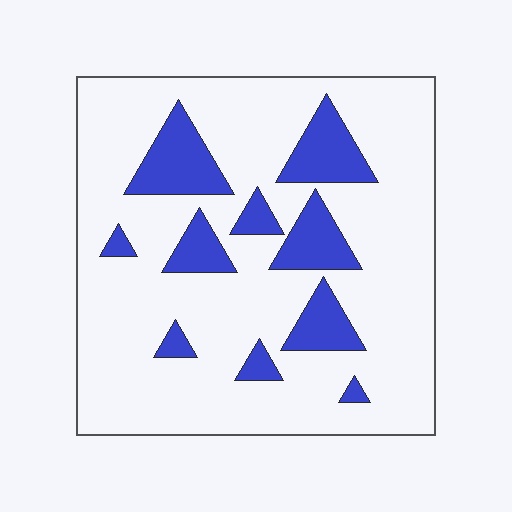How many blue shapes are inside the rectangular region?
10.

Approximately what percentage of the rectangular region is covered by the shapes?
Approximately 20%.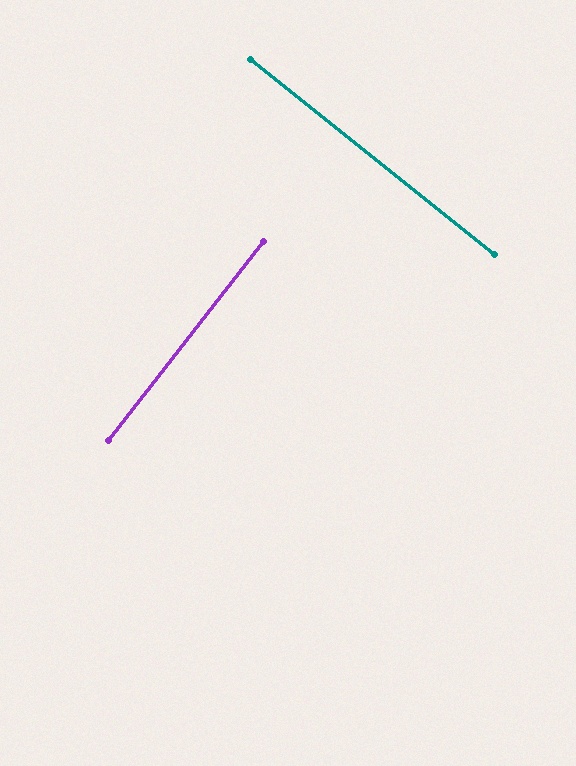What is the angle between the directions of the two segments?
Approximately 89 degrees.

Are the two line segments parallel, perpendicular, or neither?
Perpendicular — they meet at approximately 89°.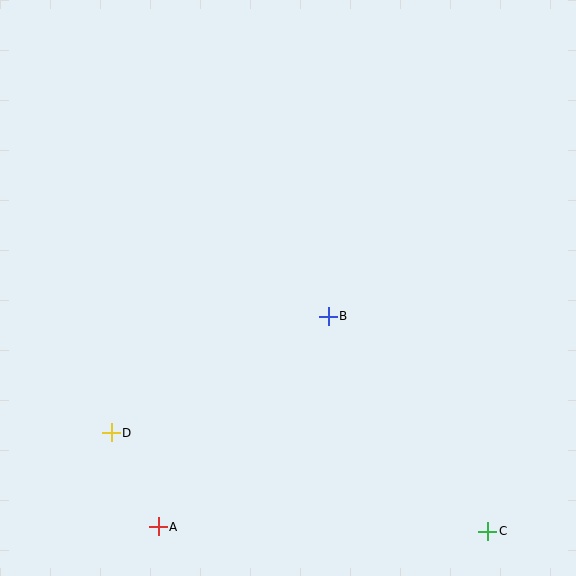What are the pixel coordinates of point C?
Point C is at (488, 531).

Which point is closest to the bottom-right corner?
Point C is closest to the bottom-right corner.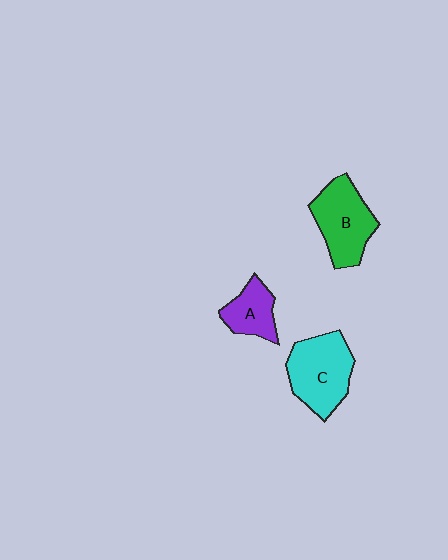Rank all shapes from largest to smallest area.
From largest to smallest: C (cyan), B (green), A (purple).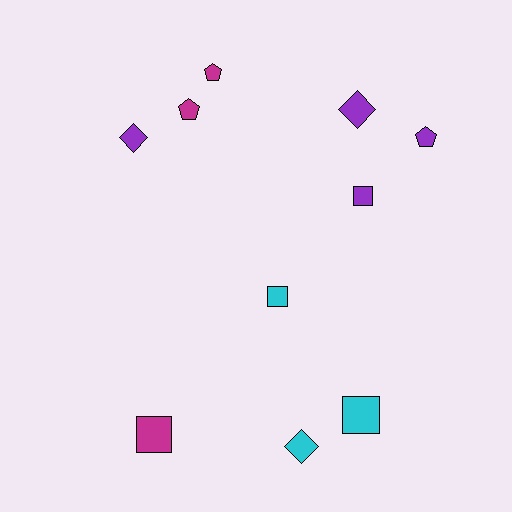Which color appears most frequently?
Purple, with 4 objects.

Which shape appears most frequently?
Square, with 4 objects.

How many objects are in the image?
There are 10 objects.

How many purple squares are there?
There is 1 purple square.